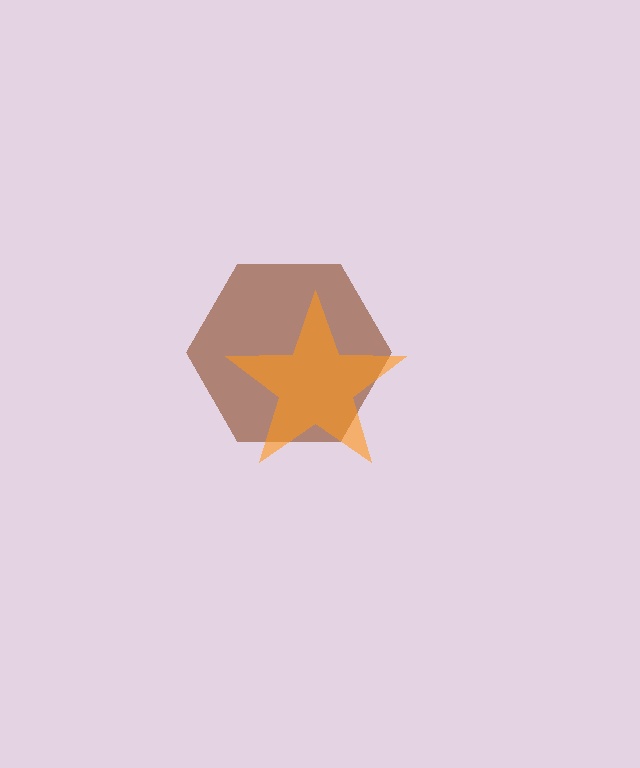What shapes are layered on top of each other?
The layered shapes are: a brown hexagon, an orange star.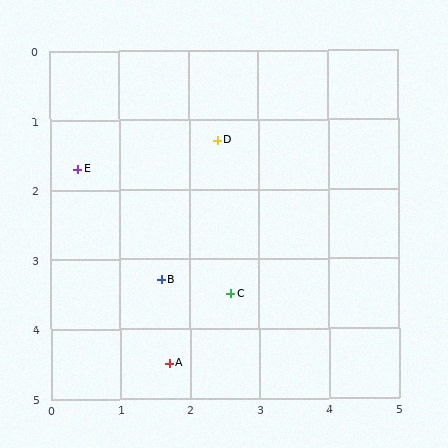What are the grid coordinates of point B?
Point B is at approximately (1.6, 3.3).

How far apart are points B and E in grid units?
Points B and E are about 2.0 grid units apart.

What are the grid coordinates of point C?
Point C is at approximately (2.6, 3.5).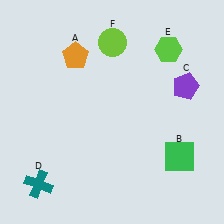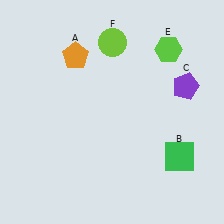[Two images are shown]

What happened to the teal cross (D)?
The teal cross (D) was removed in Image 2. It was in the bottom-left area of Image 1.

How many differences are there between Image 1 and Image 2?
There is 1 difference between the two images.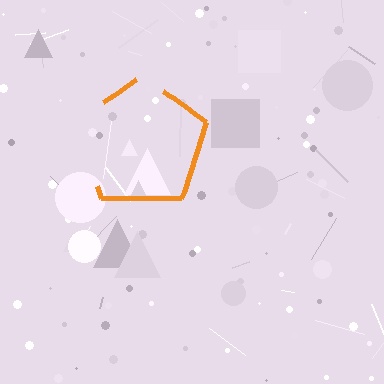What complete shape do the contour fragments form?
The contour fragments form a pentagon.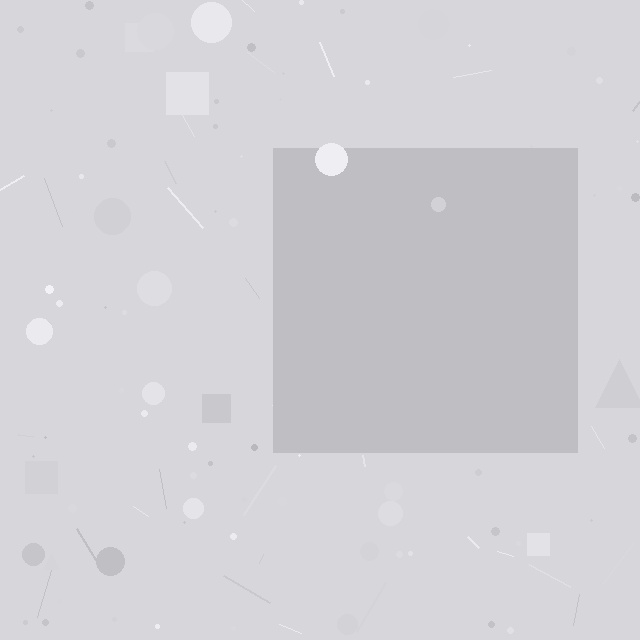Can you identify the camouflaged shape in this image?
The camouflaged shape is a square.